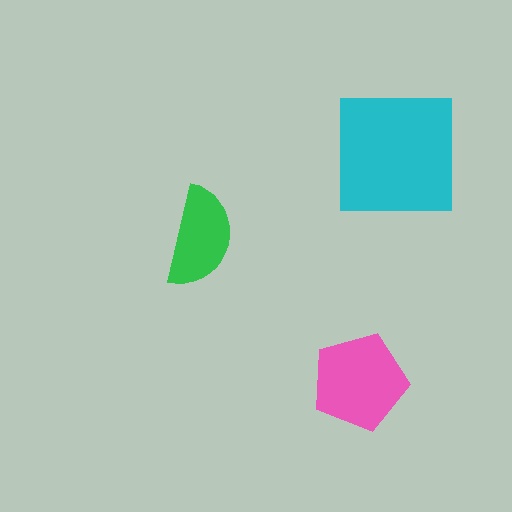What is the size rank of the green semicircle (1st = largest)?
3rd.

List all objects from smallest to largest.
The green semicircle, the pink pentagon, the cyan square.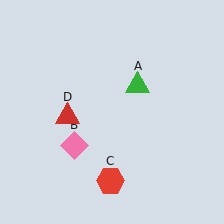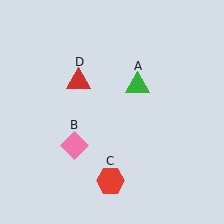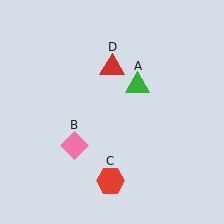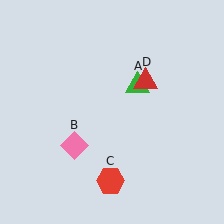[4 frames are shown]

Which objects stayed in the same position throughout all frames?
Green triangle (object A) and pink diamond (object B) and red hexagon (object C) remained stationary.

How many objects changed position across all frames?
1 object changed position: red triangle (object D).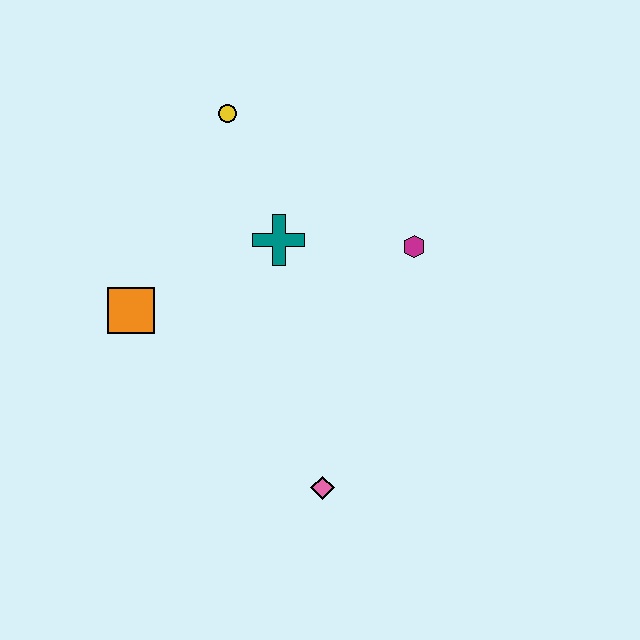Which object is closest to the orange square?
The teal cross is closest to the orange square.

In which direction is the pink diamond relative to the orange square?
The pink diamond is to the right of the orange square.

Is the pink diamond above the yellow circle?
No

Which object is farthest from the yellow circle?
The pink diamond is farthest from the yellow circle.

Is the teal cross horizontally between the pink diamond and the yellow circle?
Yes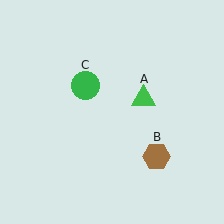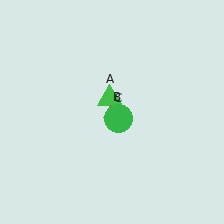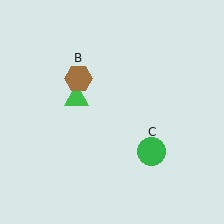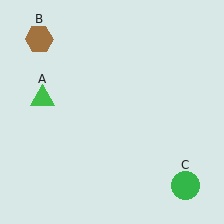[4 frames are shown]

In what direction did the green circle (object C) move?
The green circle (object C) moved down and to the right.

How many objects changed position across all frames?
3 objects changed position: green triangle (object A), brown hexagon (object B), green circle (object C).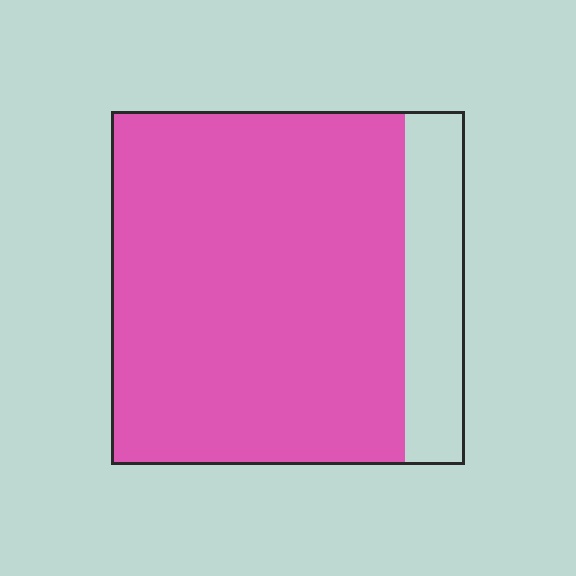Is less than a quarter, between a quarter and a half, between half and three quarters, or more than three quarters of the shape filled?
More than three quarters.